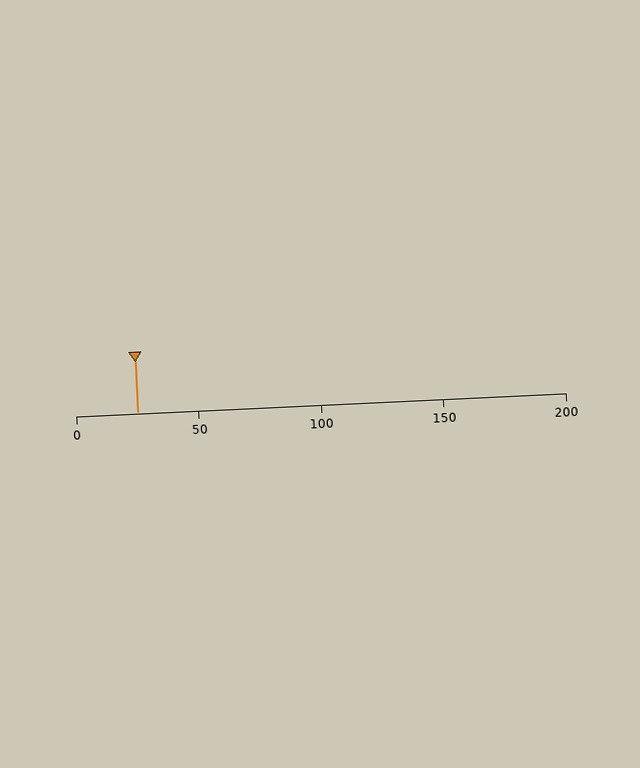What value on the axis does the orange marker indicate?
The marker indicates approximately 25.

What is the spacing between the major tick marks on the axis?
The major ticks are spaced 50 apart.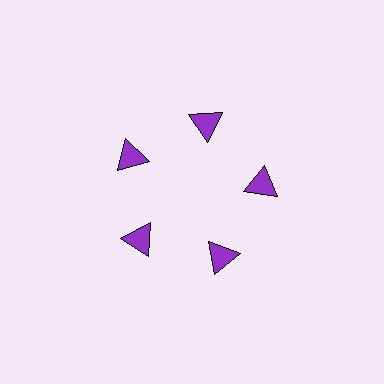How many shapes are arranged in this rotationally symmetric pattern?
There are 5 shapes, arranged in 5 groups of 1.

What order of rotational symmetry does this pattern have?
This pattern has 5-fold rotational symmetry.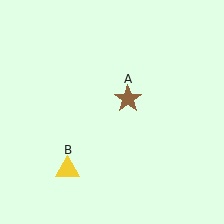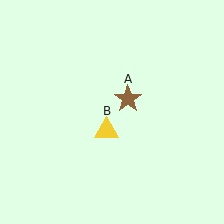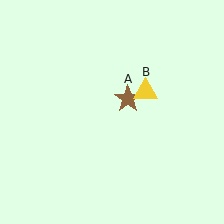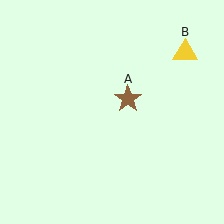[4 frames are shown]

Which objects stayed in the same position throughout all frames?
Brown star (object A) remained stationary.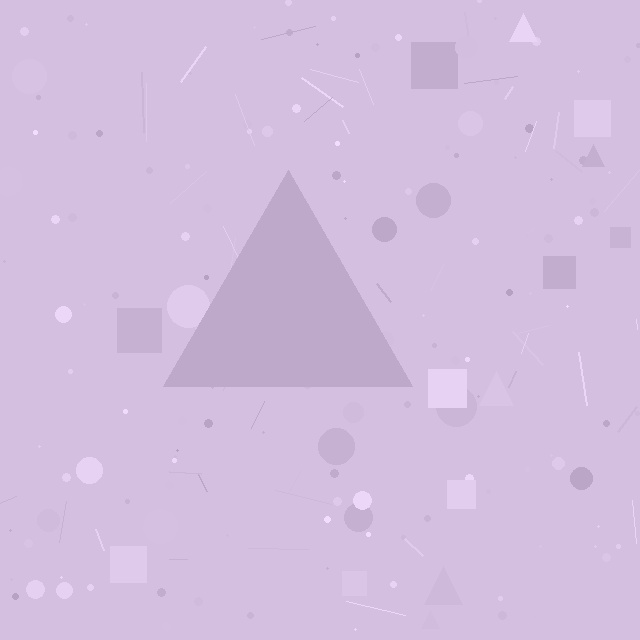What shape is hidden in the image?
A triangle is hidden in the image.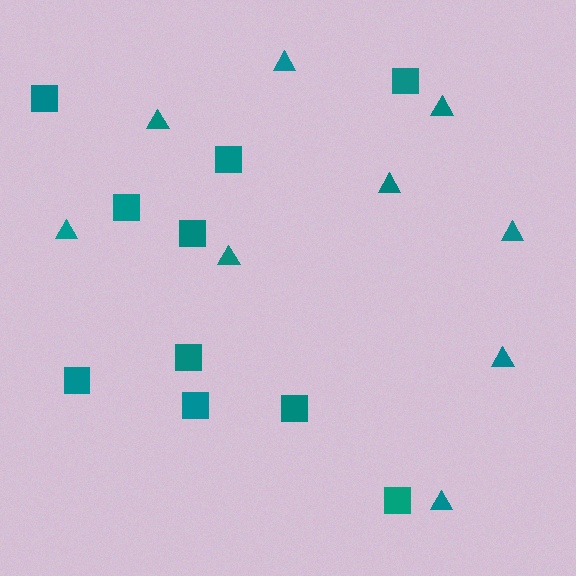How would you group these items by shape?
There are 2 groups: one group of triangles (9) and one group of squares (10).